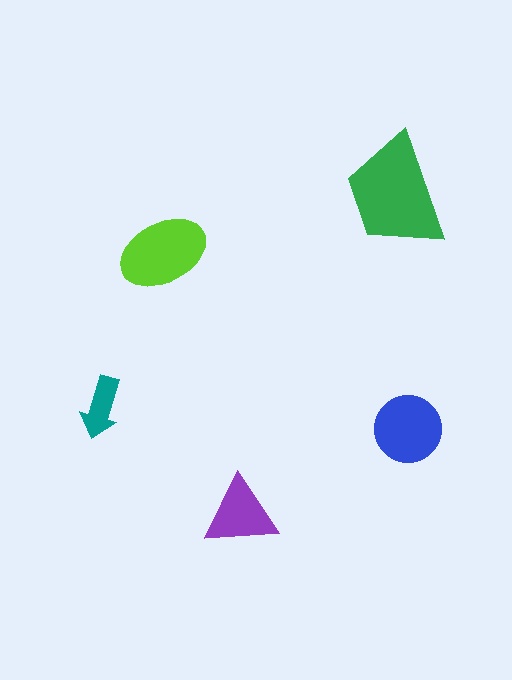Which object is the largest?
The green trapezoid.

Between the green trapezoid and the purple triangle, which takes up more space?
The green trapezoid.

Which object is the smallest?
The teal arrow.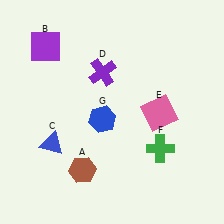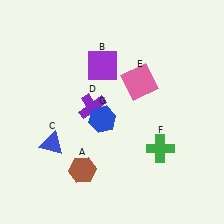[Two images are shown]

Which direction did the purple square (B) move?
The purple square (B) moved right.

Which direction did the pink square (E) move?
The pink square (E) moved up.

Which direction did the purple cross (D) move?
The purple cross (D) moved down.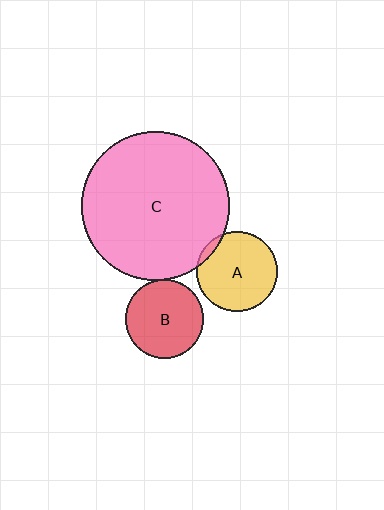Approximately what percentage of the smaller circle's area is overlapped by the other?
Approximately 5%.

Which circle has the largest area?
Circle C (pink).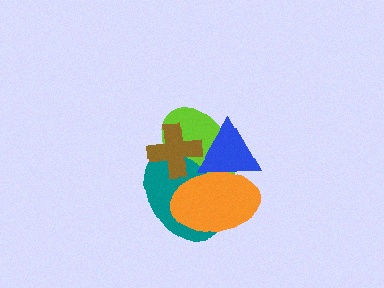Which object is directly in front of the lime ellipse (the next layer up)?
The teal ellipse is directly in front of the lime ellipse.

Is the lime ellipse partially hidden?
Yes, it is partially covered by another shape.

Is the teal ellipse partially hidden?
Yes, it is partially covered by another shape.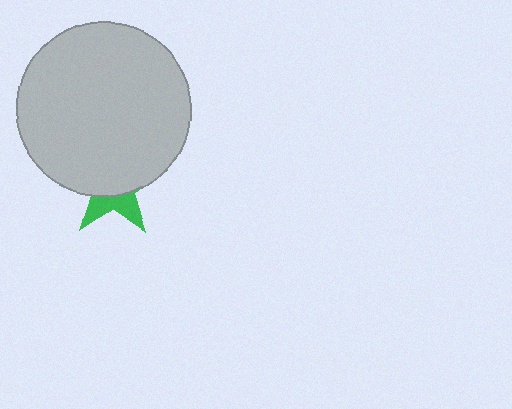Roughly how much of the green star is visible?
A small part of it is visible (roughly 34%).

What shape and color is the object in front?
The object in front is a light gray circle.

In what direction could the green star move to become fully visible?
The green star could move down. That would shift it out from behind the light gray circle entirely.